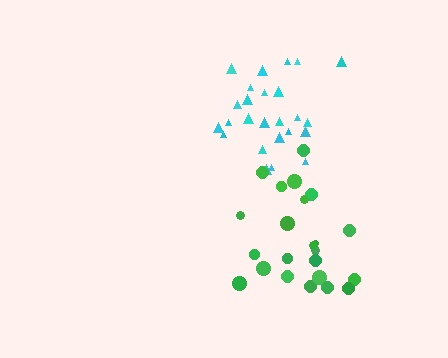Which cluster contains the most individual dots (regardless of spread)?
Cyan (26).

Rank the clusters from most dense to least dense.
cyan, green.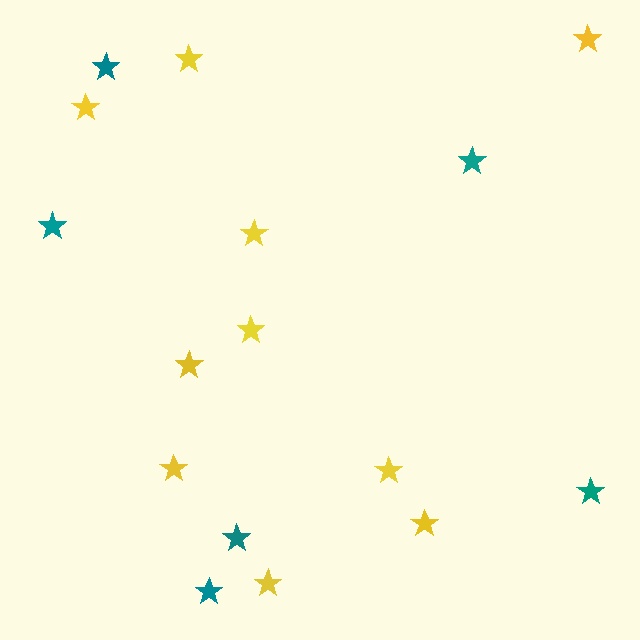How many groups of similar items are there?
There are 2 groups: one group of teal stars (6) and one group of yellow stars (10).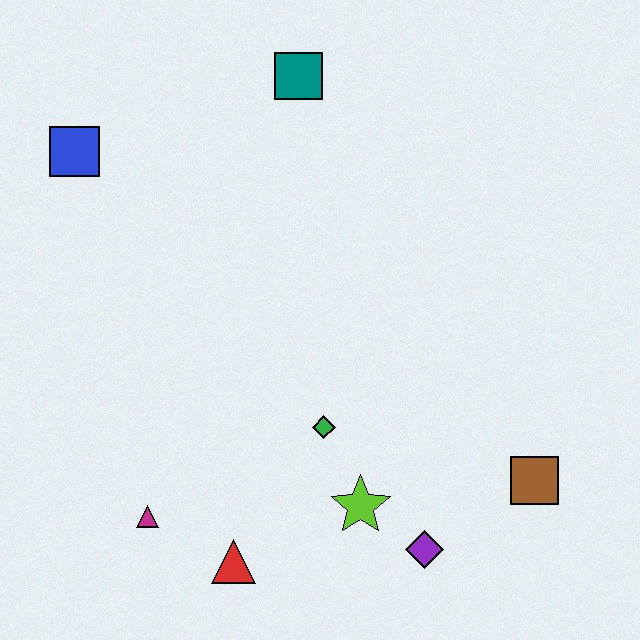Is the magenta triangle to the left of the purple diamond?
Yes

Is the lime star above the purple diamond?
Yes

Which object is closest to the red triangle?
The magenta triangle is closest to the red triangle.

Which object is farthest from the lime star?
The blue square is farthest from the lime star.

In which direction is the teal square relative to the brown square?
The teal square is above the brown square.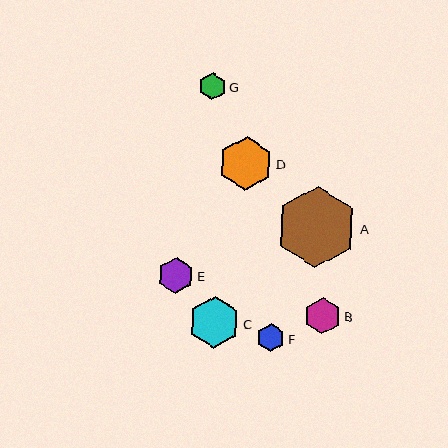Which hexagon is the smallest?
Hexagon G is the smallest with a size of approximately 27 pixels.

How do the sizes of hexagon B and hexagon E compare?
Hexagon B and hexagon E are approximately the same size.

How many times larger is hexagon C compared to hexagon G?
Hexagon C is approximately 1.9 times the size of hexagon G.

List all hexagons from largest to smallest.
From largest to smallest: A, D, C, B, E, F, G.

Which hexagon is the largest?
Hexagon A is the largest with a size of approximately 81 pixels.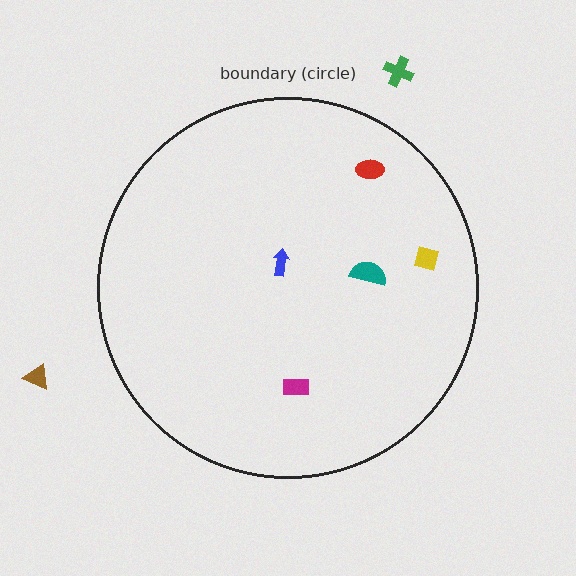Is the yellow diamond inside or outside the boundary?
Inside.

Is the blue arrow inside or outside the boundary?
Inside.